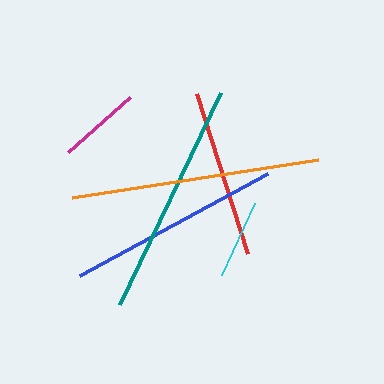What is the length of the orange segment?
The orange segment is approximately 249 pixels long.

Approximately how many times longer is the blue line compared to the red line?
The blue line is approximately 1.3 times the length of the red line.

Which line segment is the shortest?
The cyan line is the shortest at approximately 78 pixels.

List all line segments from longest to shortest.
From longest to shortest: orange, teal, blue, red, magenta, cyan.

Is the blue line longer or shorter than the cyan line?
The blue line is longer than the cyan line.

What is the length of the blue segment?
The blue segment is approximately 214 pixels long.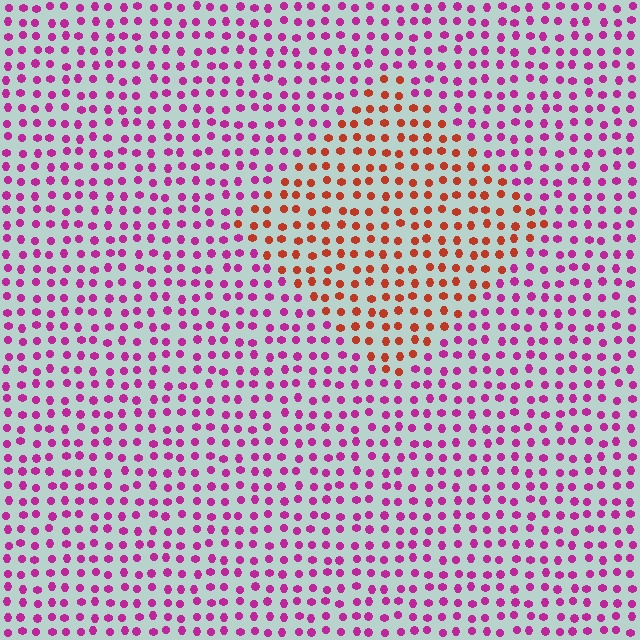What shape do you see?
I see a diamond.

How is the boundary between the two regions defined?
The boundary is defined purely by a slight shift in hue (about 54 degrees). Spacing, size, and orientation are identical on both sides.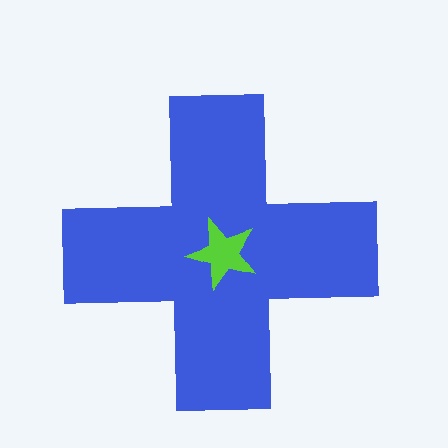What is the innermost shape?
The lime star.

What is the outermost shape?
The blue cross.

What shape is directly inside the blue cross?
The lime star.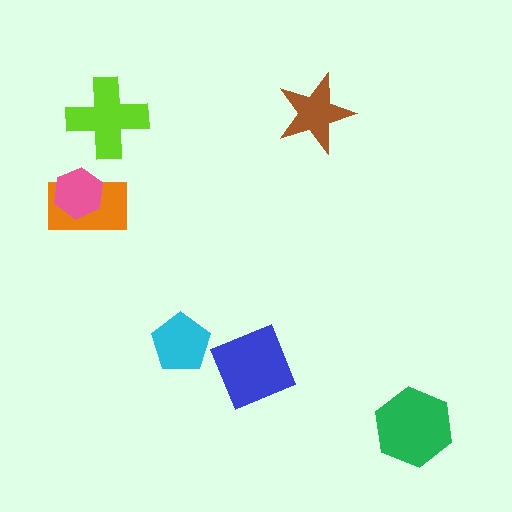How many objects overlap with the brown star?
0 objects overlap with the brown star.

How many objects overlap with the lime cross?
0 objects overlap with the lime cross.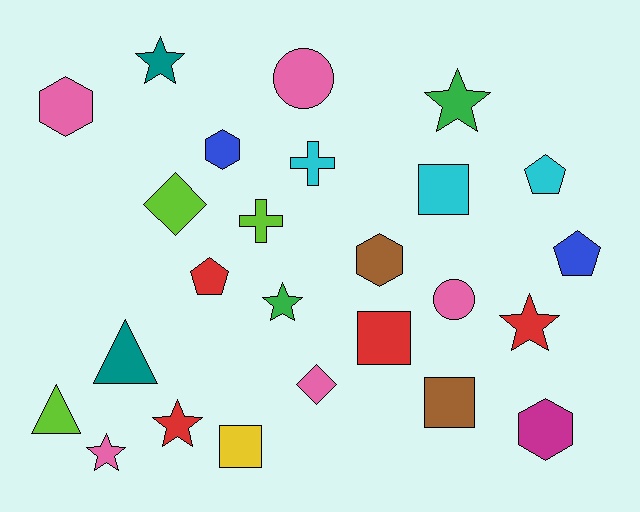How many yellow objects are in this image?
There is 1 yellow object.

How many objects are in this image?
There are 25 objects.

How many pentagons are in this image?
There are 3 pentagons.